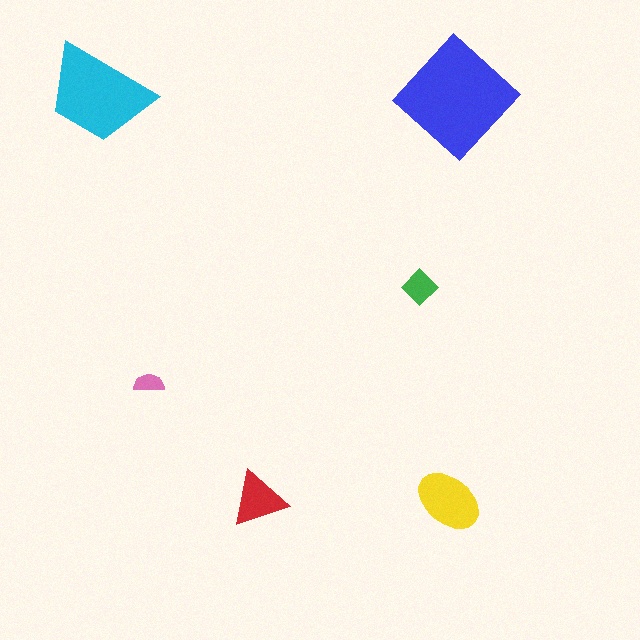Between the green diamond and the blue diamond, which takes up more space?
The blue diamond.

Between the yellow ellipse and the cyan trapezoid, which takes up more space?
The cyan trapezoid.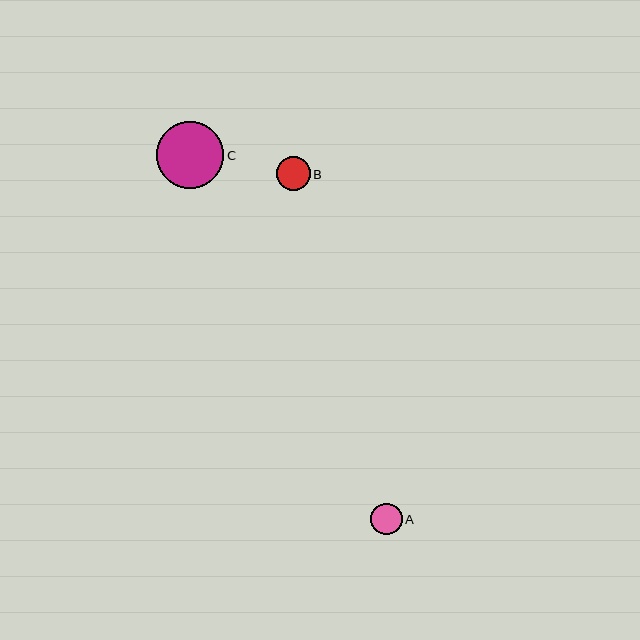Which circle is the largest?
Circle C is the largest with a size of approximately 68 pixels.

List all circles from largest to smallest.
From largest to smallest: C, B, A.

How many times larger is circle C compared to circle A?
Circle C is approximately 2.1 times the size of circle A.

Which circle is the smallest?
Circle A is the smallest with a size of approximately 32 pixels.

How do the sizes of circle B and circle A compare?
Circle B and circle A are approximately the same size.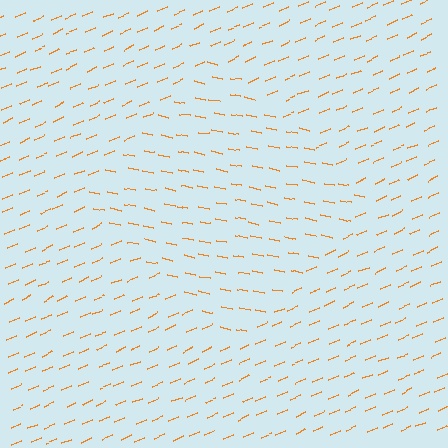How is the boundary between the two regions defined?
The boundary is defined purely by a change in line orientation (approximately 34 degrees difference). All lines are the same color and thickness.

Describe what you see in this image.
The image is filled with small orange line segments. A diamond region in the image has lines oriented differently from the surrounding lines, creating a visible texture boundary.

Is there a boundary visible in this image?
Yes, there is a texture boundary formed by a change in line orientation.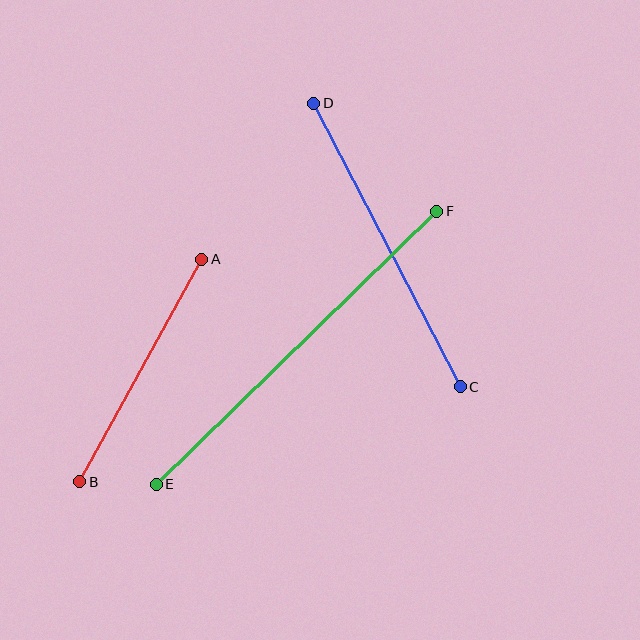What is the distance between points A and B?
The distance is approximately 254 pixels.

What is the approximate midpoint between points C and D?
The midpoint is at approximately (387, 245) pixels.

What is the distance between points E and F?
The distance is approximately 391 pixels.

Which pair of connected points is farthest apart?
Points E and F are farthest apart.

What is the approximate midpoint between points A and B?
The midpoint is at approximately (141, 370) pixels.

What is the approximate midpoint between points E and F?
The midpoint is at approximately (297, 348) pixels.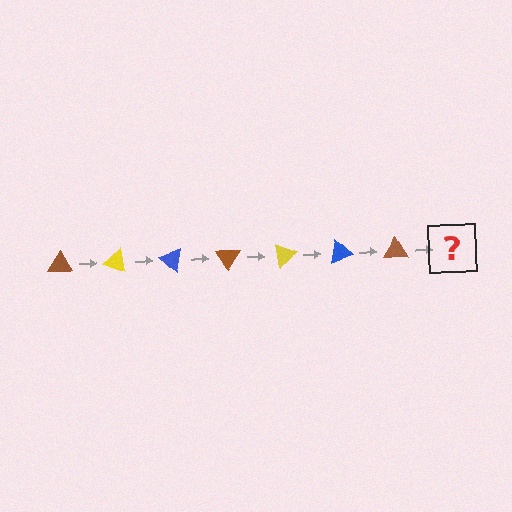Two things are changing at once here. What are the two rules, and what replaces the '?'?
The two rules are that it rotates 20 degrees each step and the color cycles through brown, yellow, and blue. The '?' should be a yellow triangle, rotated 140 degrees from the start.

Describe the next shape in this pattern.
It should be a yellow triangle, rotated 140 degrees from the start.